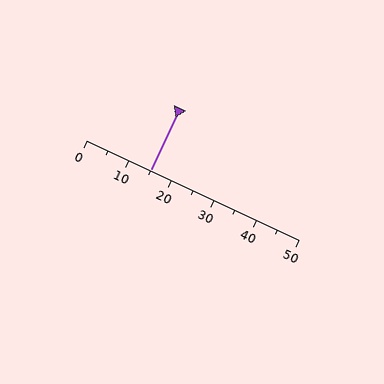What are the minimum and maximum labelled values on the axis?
The axis runs from 0 to 50.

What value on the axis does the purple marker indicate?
The marker indicates approximately 15.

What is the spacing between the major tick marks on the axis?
The major ticks are spaced 10 apart.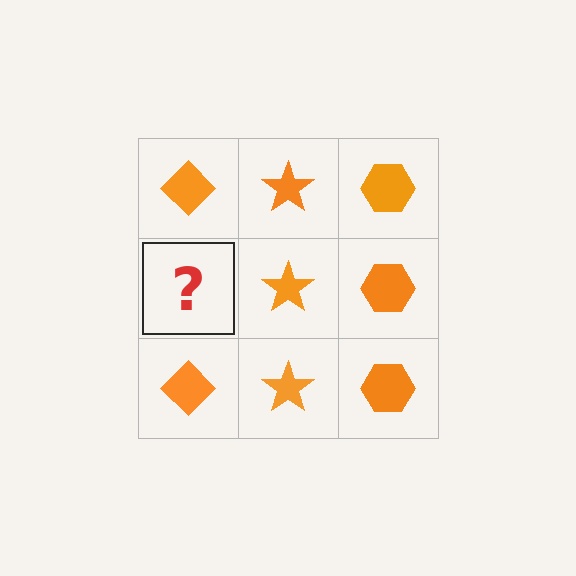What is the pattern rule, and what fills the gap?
The rule is that each column has a consistent shape. The gap should be filled with an orange diamond.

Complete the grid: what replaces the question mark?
The question mark should be replaced with an orange diamond.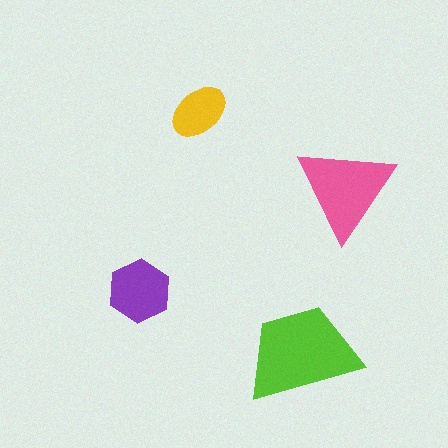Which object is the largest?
The lime trapezoid.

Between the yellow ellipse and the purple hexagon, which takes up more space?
The purple hexagon.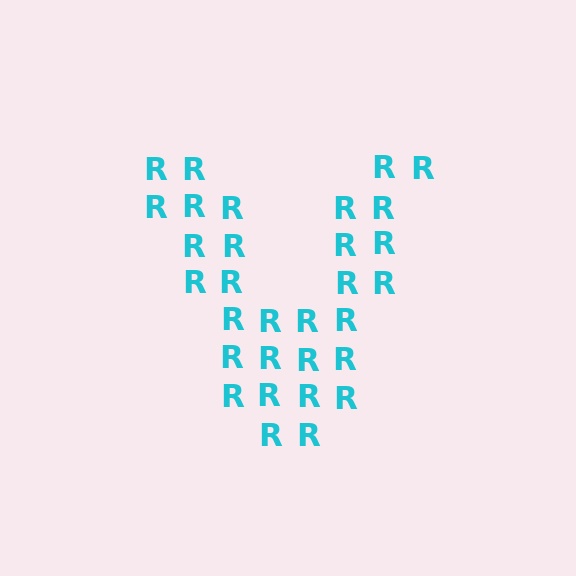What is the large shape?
The large shape is the letter V.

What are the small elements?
The small elements are letter R's.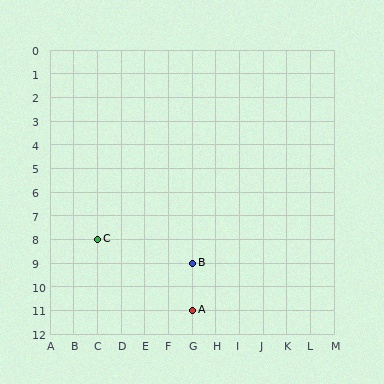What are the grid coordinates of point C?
Point C is at grid coordinates (C, 8).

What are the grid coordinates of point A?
Point A is at grid coordinates (G, 11).